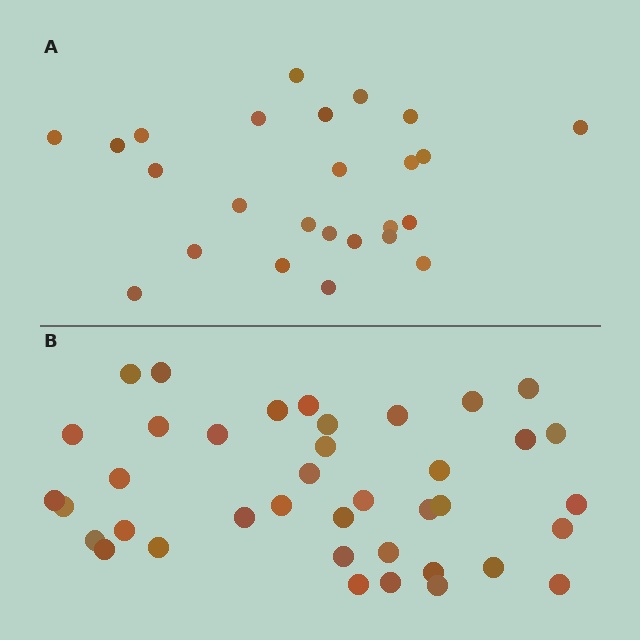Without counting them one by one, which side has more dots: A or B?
Region B (the bottom region) has more dots.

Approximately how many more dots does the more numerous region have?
Region B has approximately 15 more dots than region A.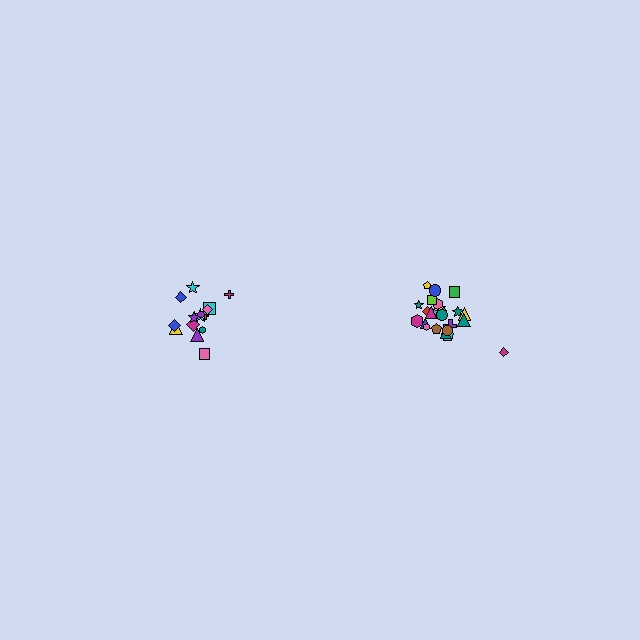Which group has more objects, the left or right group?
The right group.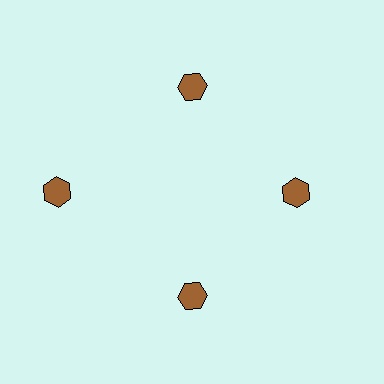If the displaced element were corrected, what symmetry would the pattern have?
It would have 4-fold rotational symmetry — the pattern would map onto itself every 90 degrees.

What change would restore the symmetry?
The symmetry would be restored by moving it inward, back onto the ring so that all 4 hexagons sit at equal angles and equal distance from the center.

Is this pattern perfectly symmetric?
No. The 4 brown hexagons are arranged in a ring, but one element near the 9 o'clock position is pushed outward from the center, breaking the 4-fold rotational symmetry.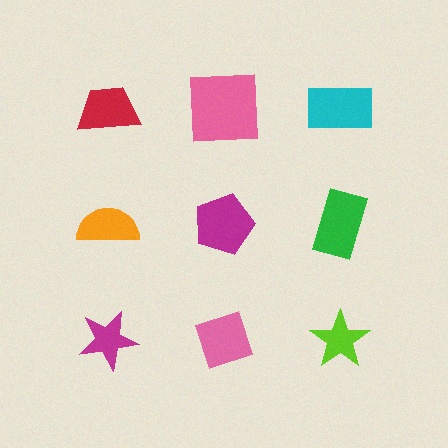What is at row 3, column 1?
A magenta star.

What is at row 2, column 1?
An orange semicircle.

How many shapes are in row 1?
3 shapes.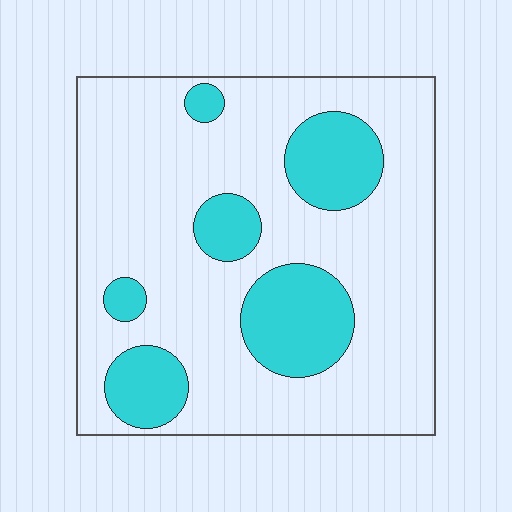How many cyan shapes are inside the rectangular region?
6.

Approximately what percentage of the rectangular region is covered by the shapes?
Approximately 25%.